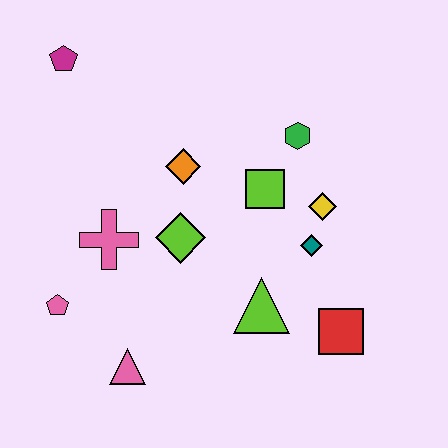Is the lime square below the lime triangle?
No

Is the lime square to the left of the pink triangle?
No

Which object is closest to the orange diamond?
The lime diamond is closest to the orange diamond.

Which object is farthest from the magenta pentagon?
The red square is farthest from the magenta pentagon.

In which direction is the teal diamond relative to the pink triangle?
The teal diamond is to the right of the pink triangle.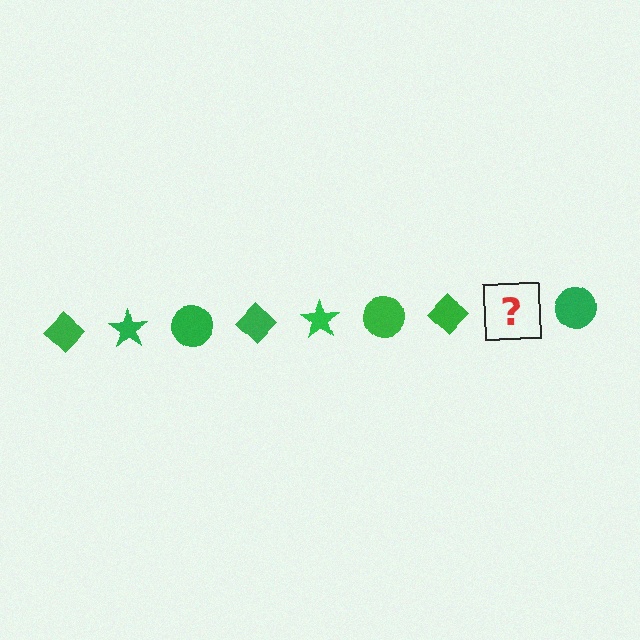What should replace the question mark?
The question mark should be replaced with a green star.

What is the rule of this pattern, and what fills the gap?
The rule is that the pattern cycles through diamond, star, circle shapes in green. The gap should be filled with a green star.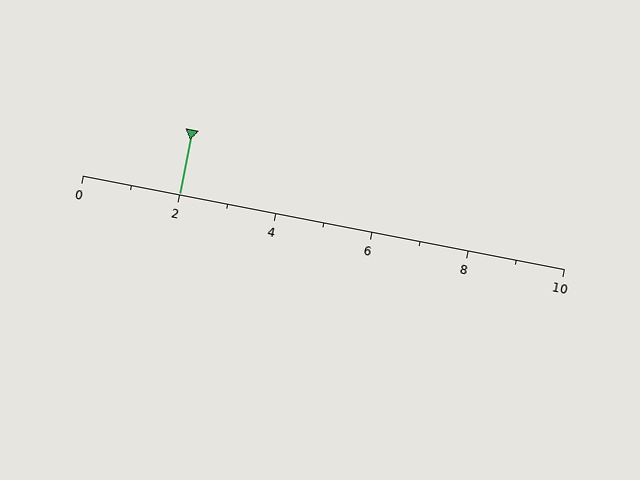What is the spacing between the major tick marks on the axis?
The major ticks are spaced 2 apart.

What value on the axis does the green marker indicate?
The marker indicates approximately 2.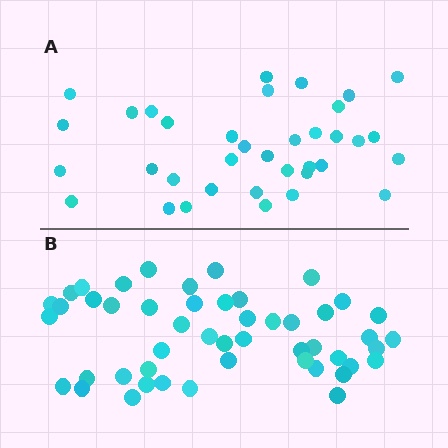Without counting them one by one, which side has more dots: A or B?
Region B (the bottom region) has more dots.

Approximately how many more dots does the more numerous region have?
Region B has approximately 15 more dots than region A.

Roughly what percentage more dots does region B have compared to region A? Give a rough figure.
About 35% more.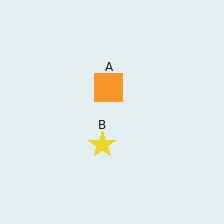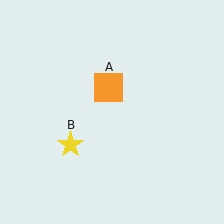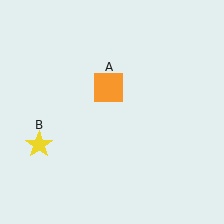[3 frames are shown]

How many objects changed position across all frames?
1 object changed position: yellow star (object B).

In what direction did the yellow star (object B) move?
The yellow star (object B) moved left.